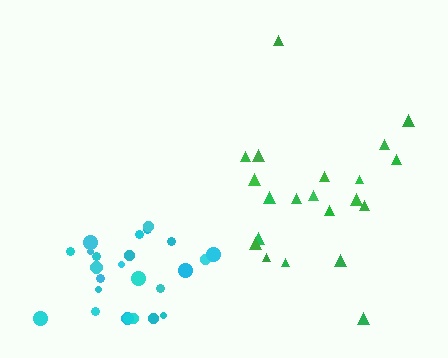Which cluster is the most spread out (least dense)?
Green.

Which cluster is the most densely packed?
Cyan.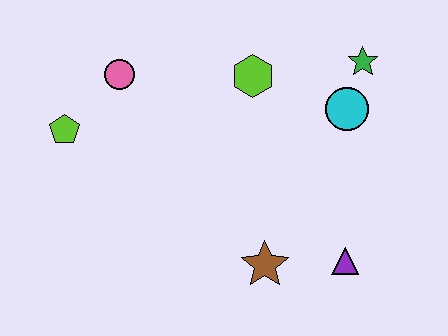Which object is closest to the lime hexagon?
The cyan circle is closest to the lime hexagon.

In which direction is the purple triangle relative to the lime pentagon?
The purple triangle is to the right of the lime pentagon.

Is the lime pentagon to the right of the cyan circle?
No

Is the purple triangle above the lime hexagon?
No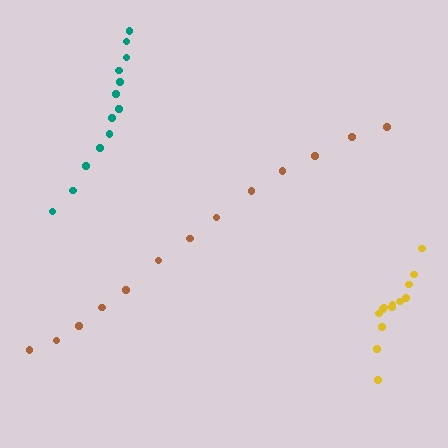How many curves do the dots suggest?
There are 3 distinct paths.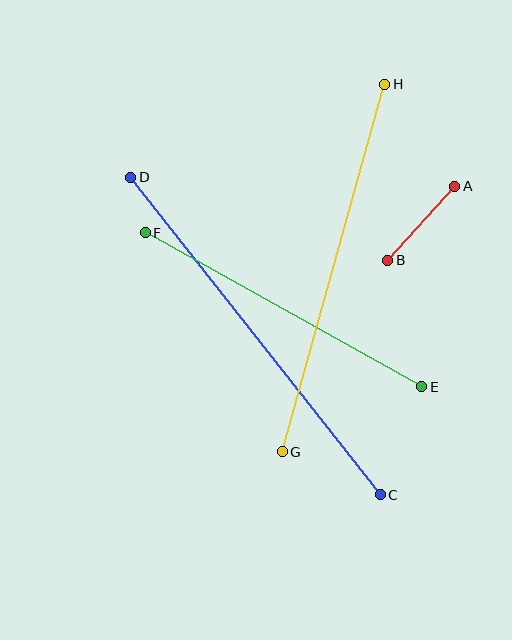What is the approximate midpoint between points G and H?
The midpoint is at approximately (333, 268) pixels.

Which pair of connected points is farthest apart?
Points C and D are farthest apart.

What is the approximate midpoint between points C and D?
The midpoint is at approximately (256, 336) pixels.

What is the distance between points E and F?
The distance is approximately 316 pixels.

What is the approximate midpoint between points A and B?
The midpoint is at approximately (421, 223) pixels.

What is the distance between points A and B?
The distance is approximately 100 pixels.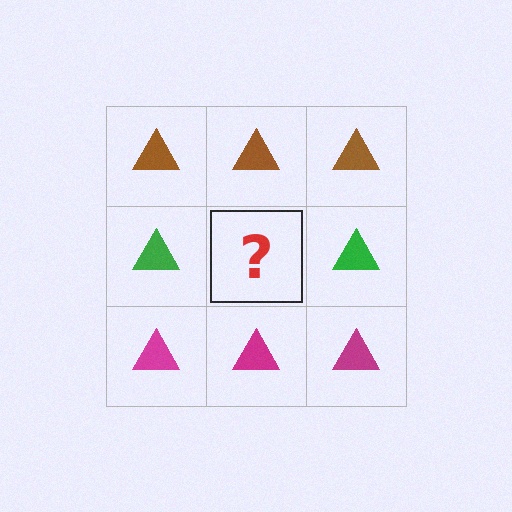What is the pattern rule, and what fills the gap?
The rule is that each row has a consistent color. The gap should be filled with a green triangle.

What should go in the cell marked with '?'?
The missing cell should contain a green triangle.